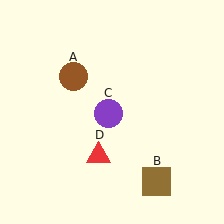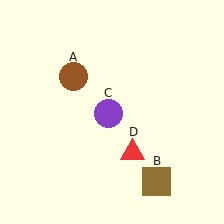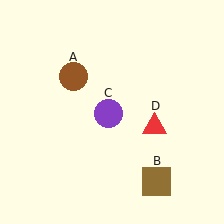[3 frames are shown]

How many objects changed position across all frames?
1 object changed position: red triangle (object D).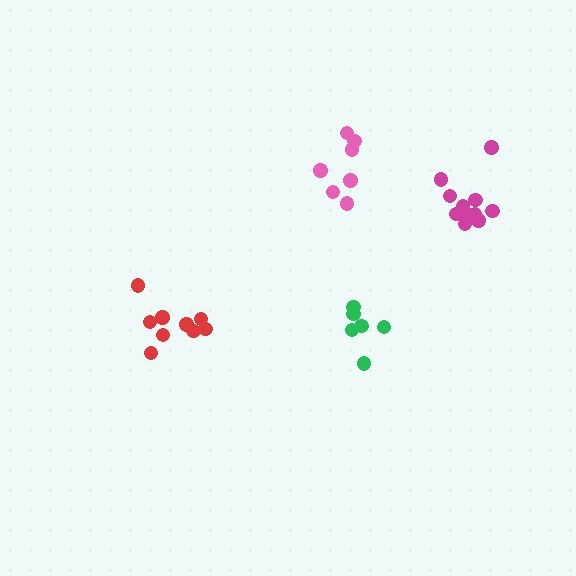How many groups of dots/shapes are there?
There are 4 groups.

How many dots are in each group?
Group 1: 6 dots, Group 2: 9 dots, Group 3: 7 dots, Group 4: 11 dots (33 total).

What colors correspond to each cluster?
The clusters are colored: green, red, pink, magenta.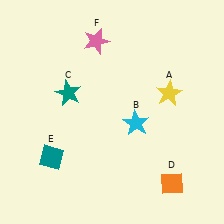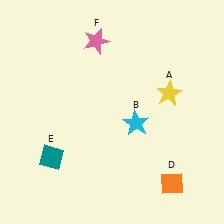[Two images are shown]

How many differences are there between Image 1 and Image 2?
There is 1 difference between the two images.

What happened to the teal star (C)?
The teal star (C) was removed in Image 2. It was in the top-left area of Image 1.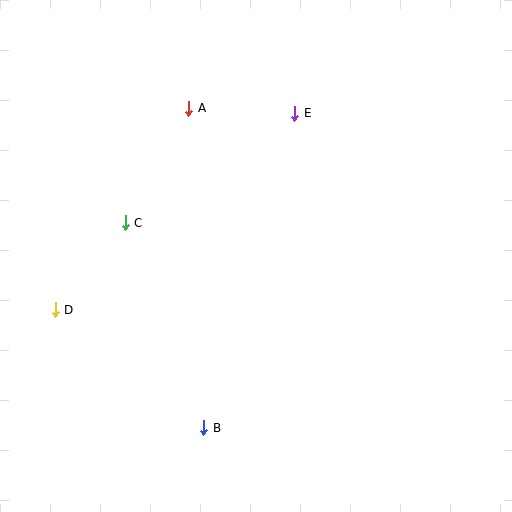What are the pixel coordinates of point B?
Point B is at (204, 428).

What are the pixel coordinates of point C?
Point C is at (125, 223).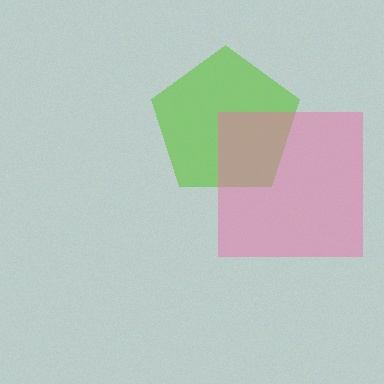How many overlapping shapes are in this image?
There are 2 overlapping shapes in the image.